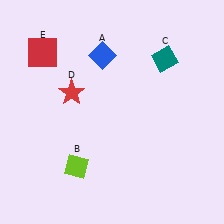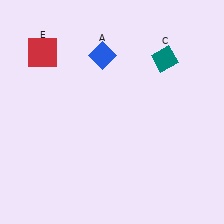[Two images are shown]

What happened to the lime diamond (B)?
The lime diamond (B) was removed in Image 2. It was in the bottom-left area of Image 1.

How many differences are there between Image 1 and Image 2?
There are 2 differences between the two images.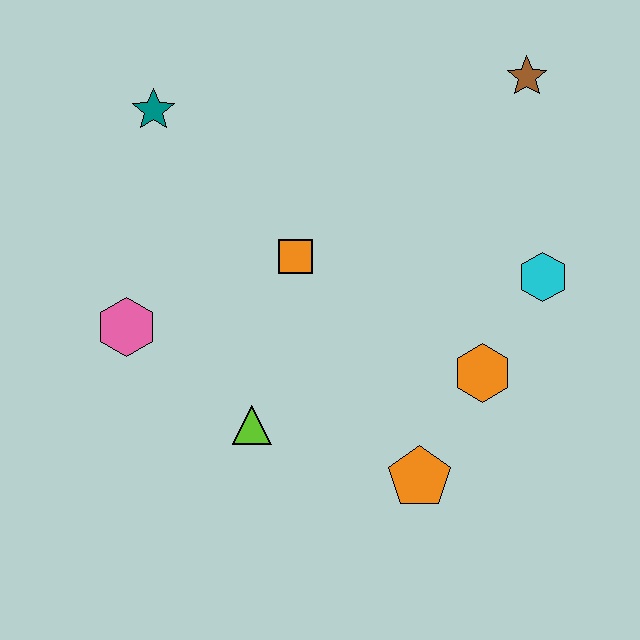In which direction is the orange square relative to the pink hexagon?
The orange square is to the right of the pink hexagon.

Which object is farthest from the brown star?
The pink hexagon is farthest from the brown star.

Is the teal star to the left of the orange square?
Yes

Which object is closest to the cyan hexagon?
The orange hexagon is closest to the cyan hexagon.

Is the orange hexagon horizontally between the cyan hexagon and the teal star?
Yes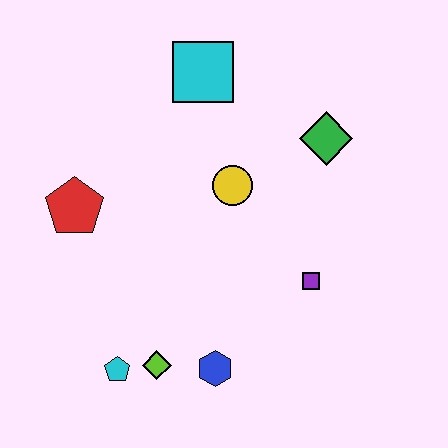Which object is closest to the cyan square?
The yellow circle is closest to the cyan square.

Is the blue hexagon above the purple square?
No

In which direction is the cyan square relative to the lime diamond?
The cyan square is above the lime diamond.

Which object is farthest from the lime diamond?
The cyan square is farthest from the lime diamond.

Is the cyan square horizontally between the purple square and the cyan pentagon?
Yes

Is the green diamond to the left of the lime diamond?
No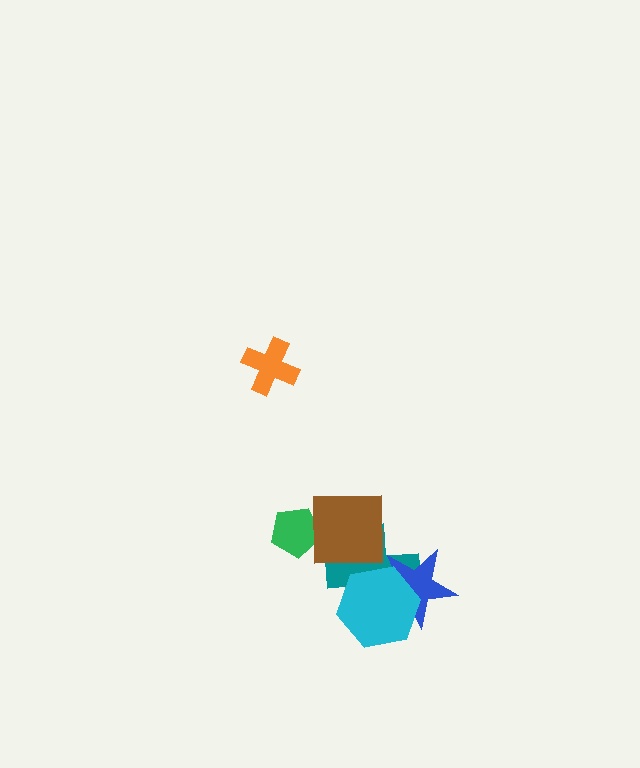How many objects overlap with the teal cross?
3 objects overlap with the teal cross.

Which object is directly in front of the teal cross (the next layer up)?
The blue star is directly in front of the teal cross.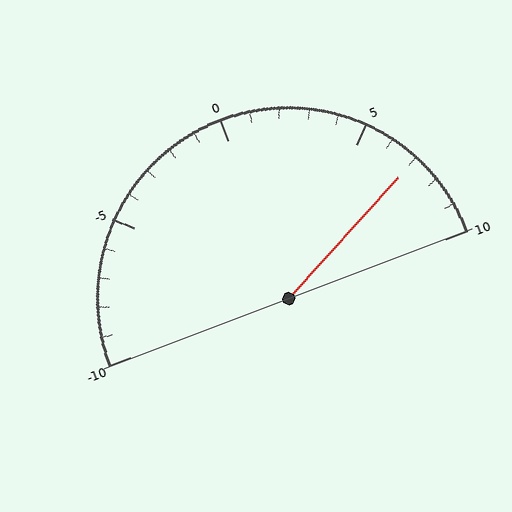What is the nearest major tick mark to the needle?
The nearest major tick mark is 5.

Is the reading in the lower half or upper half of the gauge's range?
The reading is in the upper half of the range (-10 to 10).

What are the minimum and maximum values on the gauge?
The gauge ranges from -10 to 10.